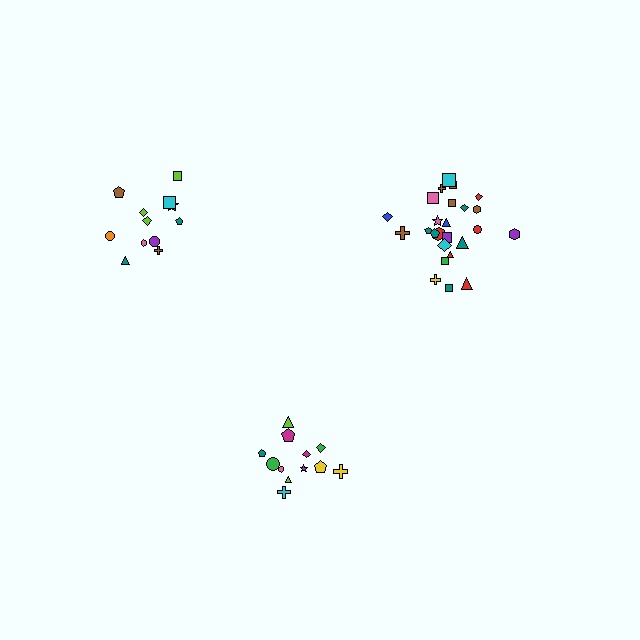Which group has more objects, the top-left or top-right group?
The top-right group.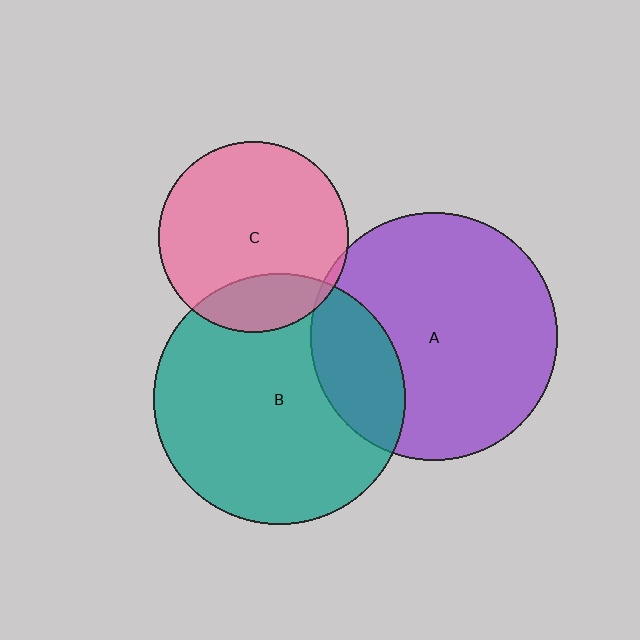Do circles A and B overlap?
Yes.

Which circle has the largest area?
Circle B (teal).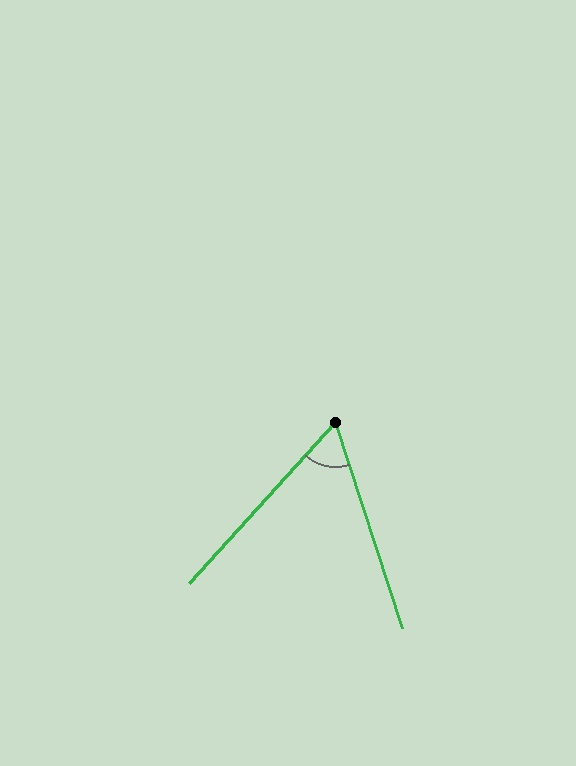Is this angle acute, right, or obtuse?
It is acute.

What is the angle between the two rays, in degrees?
Approximately 60 degrees.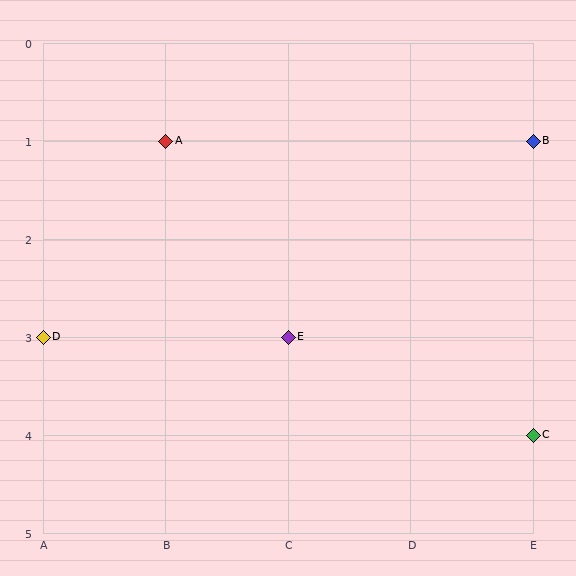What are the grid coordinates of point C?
Point C is at grid coordinates (E, 4).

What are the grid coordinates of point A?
Point A is at grid coordinates (B, 1).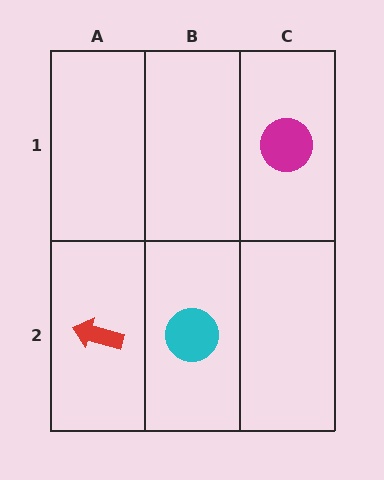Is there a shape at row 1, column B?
No, that cell is empty.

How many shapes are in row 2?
2 shapes.